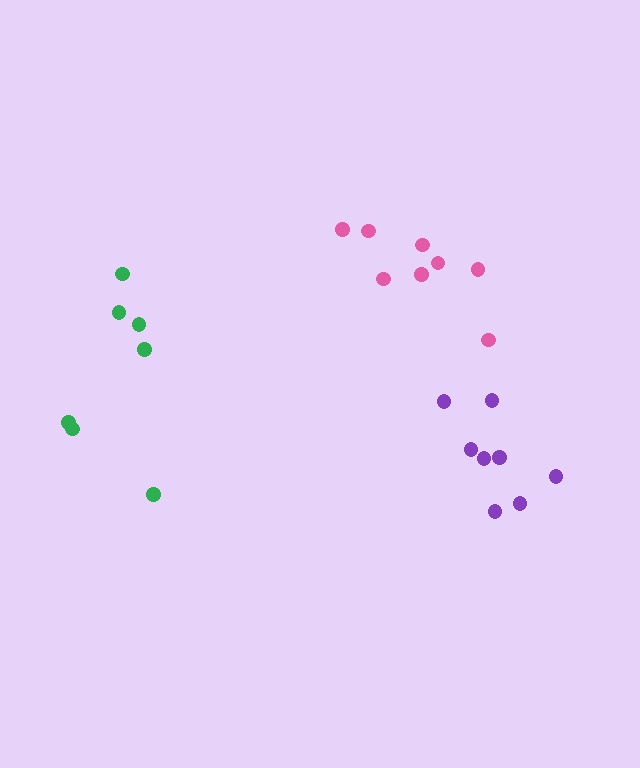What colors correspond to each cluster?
The clusters are colored: pink, green, purple.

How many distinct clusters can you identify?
There are 3 distinct clusters.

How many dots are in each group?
Group 1: 8 dots, Group 2: 7 dots, Group 3: 8 dots (23 total).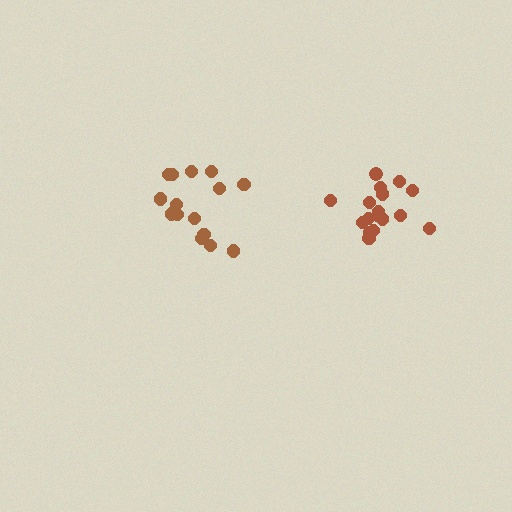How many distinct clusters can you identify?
There are 2 distinct clusters.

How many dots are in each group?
Group 1: 18 dots, Group 2: 15 dots (33 total).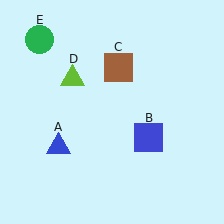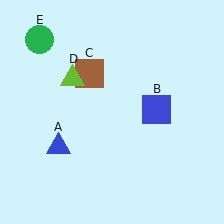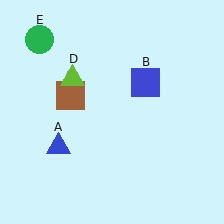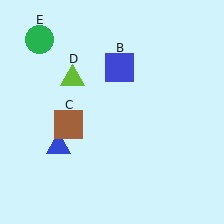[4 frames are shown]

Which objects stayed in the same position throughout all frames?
Blue triangle (object A) and lime triangle (object D) and green circle (object E) remained stationary.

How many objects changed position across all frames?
2 objects changed position: blue square (object B), brown square (object C).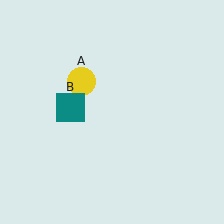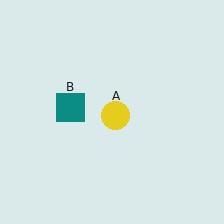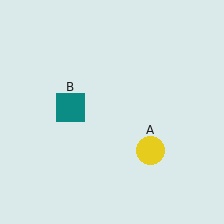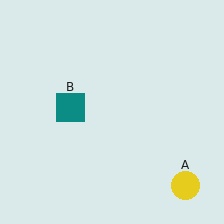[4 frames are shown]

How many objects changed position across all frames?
1 object changed position: yellow circle (object A).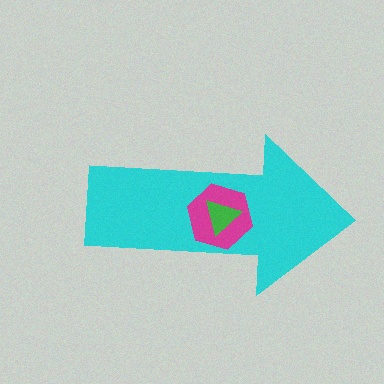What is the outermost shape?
The cyan arrow.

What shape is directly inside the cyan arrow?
The magenta hexagon.